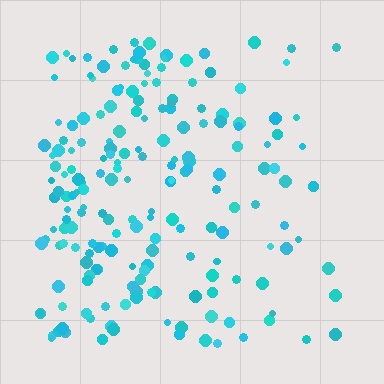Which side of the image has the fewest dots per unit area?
The right.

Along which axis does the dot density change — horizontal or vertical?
Horizontal.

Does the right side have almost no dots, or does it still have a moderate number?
Still a moderate number, just noticeably fewer than the left.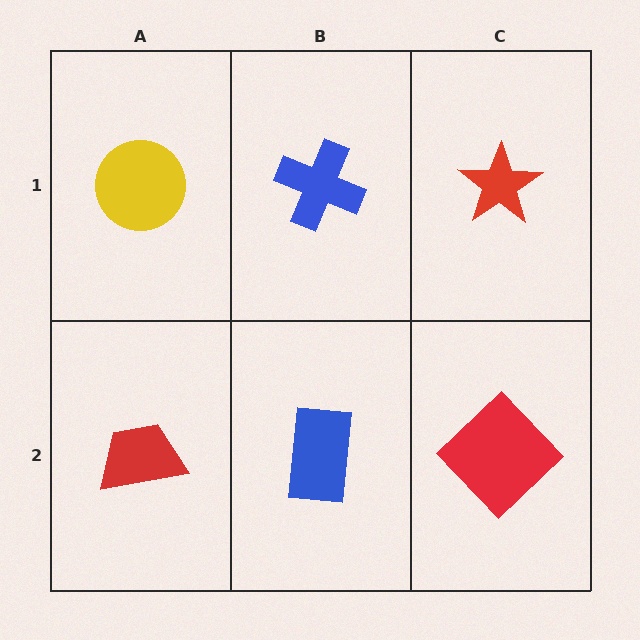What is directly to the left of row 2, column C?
A blue rectangle.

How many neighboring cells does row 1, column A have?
2.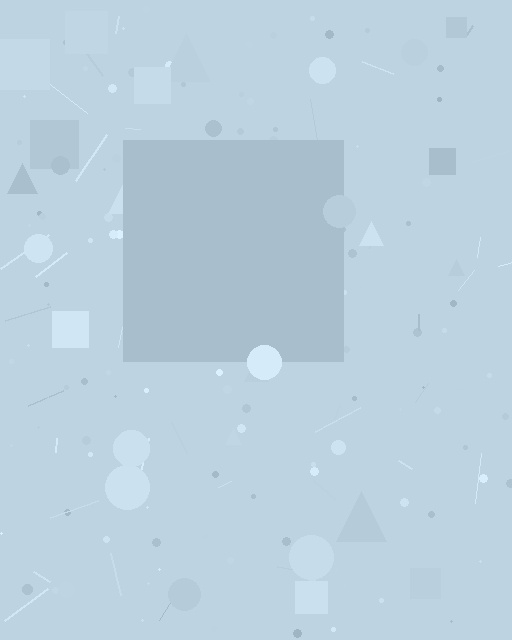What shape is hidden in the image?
A square is hidden in the image.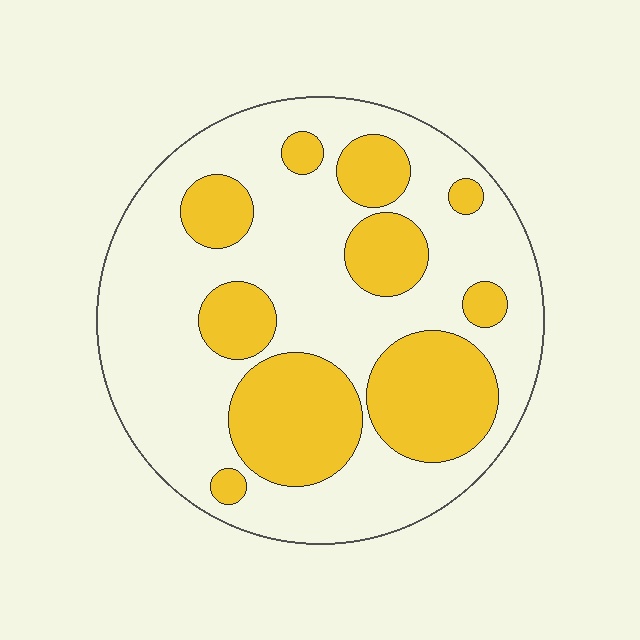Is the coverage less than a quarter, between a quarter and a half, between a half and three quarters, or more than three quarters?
Between a quarter and a half.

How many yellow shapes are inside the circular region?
10.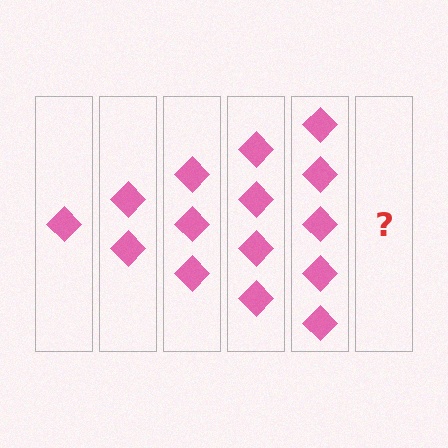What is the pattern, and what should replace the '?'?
The pattern is that each step adds one more diamond. The '?' should be 6 diamonds.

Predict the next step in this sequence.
The next step is 6 diamonds.